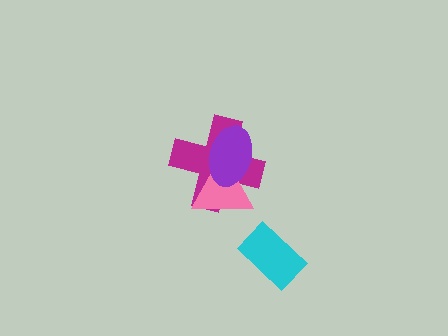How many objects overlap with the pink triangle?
2 objects overlap with the pink triangle.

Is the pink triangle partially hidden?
Yes, it is partially covered by another shape.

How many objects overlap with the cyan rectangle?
0 objects overlap with the cyan rectangle.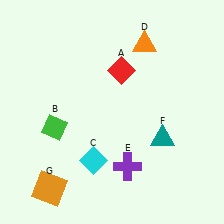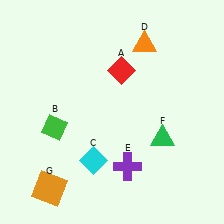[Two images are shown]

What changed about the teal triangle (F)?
In Image 1, F is teal. In Image 2, it changed to green.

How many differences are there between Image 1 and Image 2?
There is 1 difference between the two images.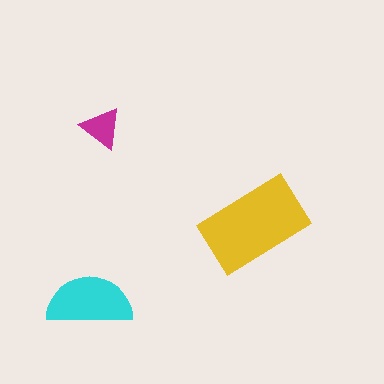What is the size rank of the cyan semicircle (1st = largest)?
2nd.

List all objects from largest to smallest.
The yellow rectangle, the cyan semicircle, the magenta triangle.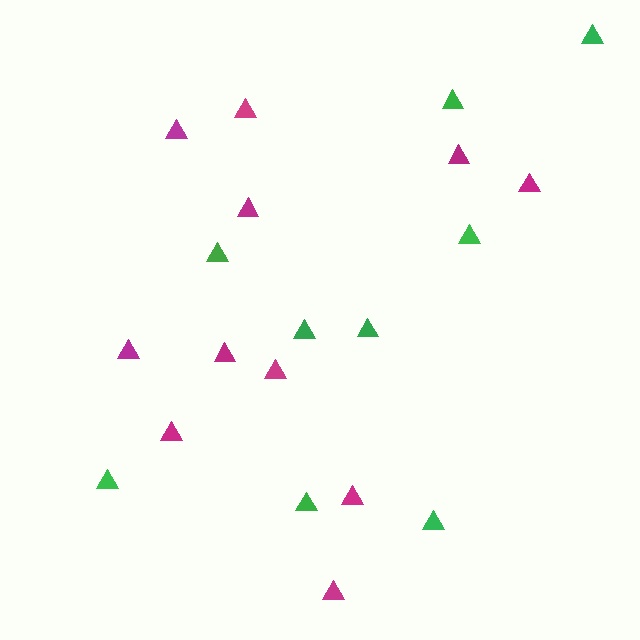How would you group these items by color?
There are 2 groups: one group of magenta triangles (11) and one group of green triangles (9).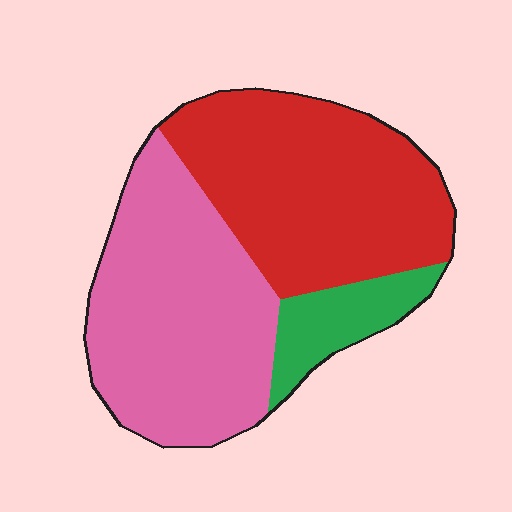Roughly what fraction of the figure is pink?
Pink takes up between a quarter and a half of the figure.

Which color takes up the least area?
Green, at roughly 10%.